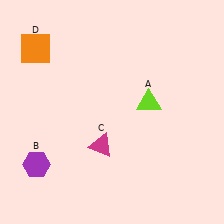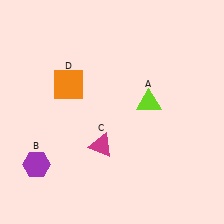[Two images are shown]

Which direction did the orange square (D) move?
The orange square (D) moved down.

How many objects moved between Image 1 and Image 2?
1 object moved between the two images.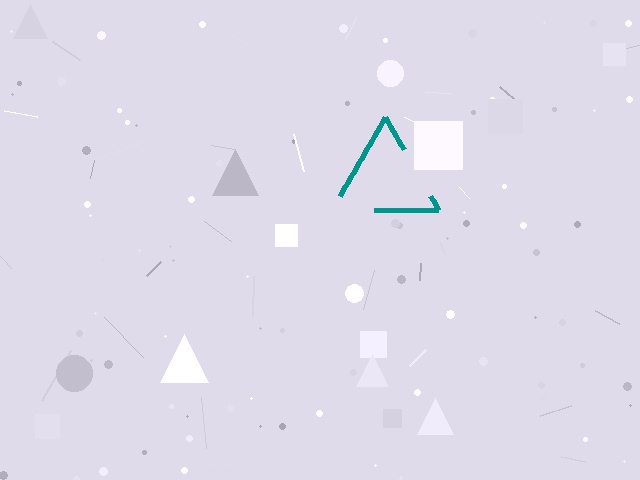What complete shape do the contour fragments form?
The contour fragments form a triangle.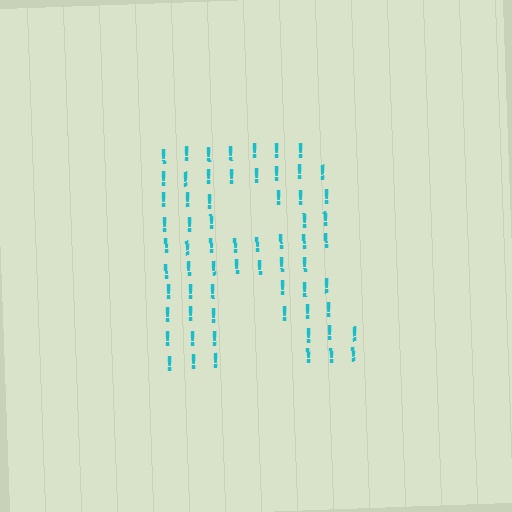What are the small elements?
The small elements are exclamation marks.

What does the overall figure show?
The overall figure shows the letter R.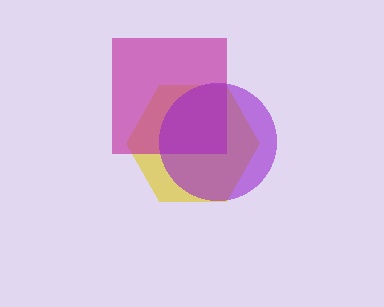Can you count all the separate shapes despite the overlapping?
Yes, there are 3 separate shapes.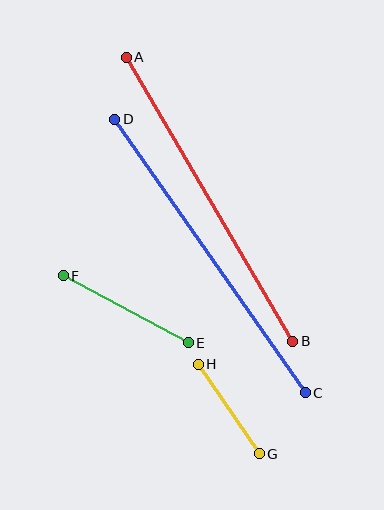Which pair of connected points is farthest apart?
Points C and D are farthest apart.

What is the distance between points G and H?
The distance is approximately 108 pixels.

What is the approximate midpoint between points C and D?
The midpoint is at approximately (210, 256) pixels.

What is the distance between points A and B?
The distance is approximately 329 pixels.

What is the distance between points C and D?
The distance is approximately 333 pixels.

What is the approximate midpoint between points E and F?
The midpoint is at approximately (126, 309) pixels.